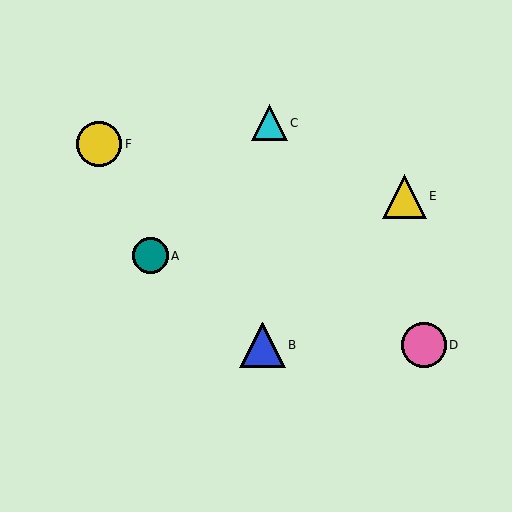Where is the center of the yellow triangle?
The center of the yellow triangle is at (405, 196).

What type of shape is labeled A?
Shape A is a teal circle.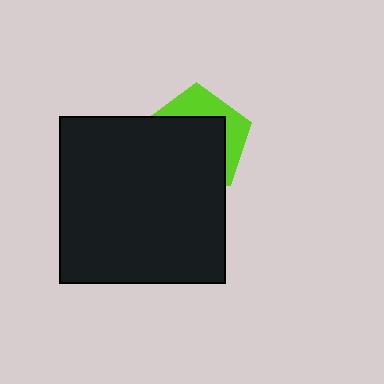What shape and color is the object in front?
The object in front is a black square.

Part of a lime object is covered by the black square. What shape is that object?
It is a pentagon.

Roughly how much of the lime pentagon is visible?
A small part of it is visible (roughly 34%).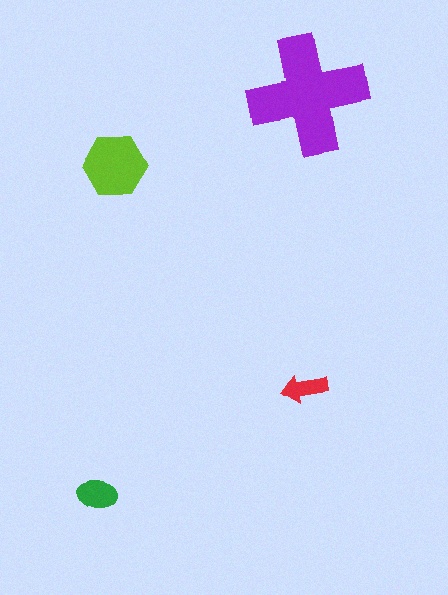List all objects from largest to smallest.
The purple cross, the lime hexagon, the green ellipse, the red arrow.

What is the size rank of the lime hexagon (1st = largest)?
2nd.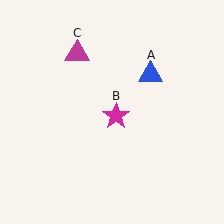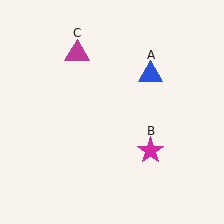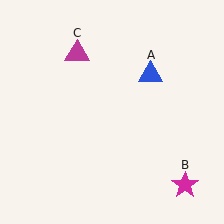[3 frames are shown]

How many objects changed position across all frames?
1 object changed position: magenta star (object B).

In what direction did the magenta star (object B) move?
The magenta star (object B) moved down and to the right.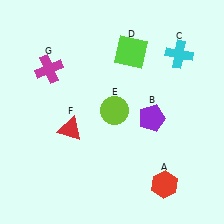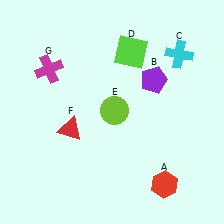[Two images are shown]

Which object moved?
The purple pentagon (B) moved up.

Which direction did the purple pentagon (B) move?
The purple pentagon (B) moved up.